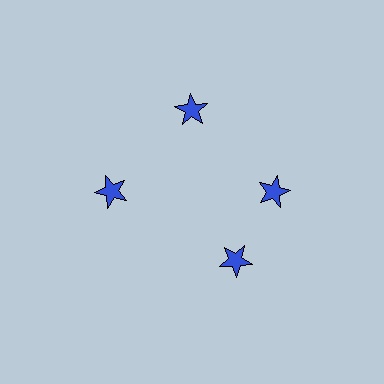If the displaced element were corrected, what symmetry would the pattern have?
It would have 4-fold rotational symmetry — the pattern would map onto itself every 90 degrees.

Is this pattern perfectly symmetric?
No. The 4 blue stars are arranged in a ring, but one element near the 6 o'clock position is rotated out of alignment along the ring, breaking the 4-fold rotational symmetry.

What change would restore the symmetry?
The symmetry would be restored by rotating it back into even spacing with its neighbors so that all 4 stars sit at equal angles and equal distance from the center.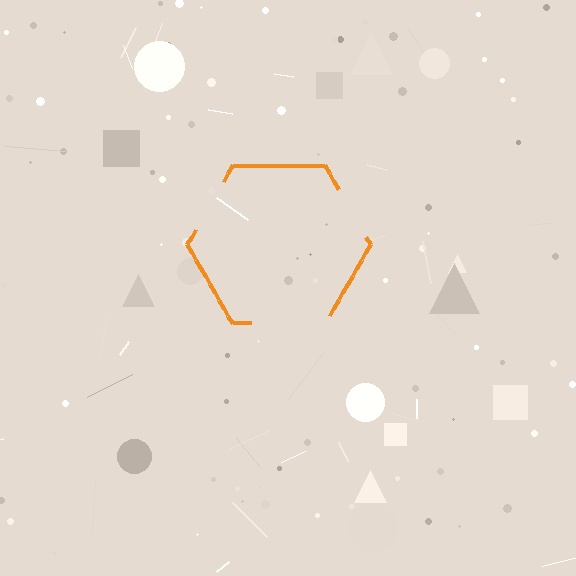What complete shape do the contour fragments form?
The contour fragments form a hexagon.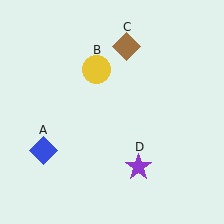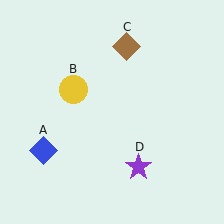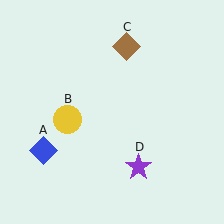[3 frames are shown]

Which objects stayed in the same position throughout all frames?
Blue diamond (object A) and brown diamond (object C) and purple star (object D) remained stationary.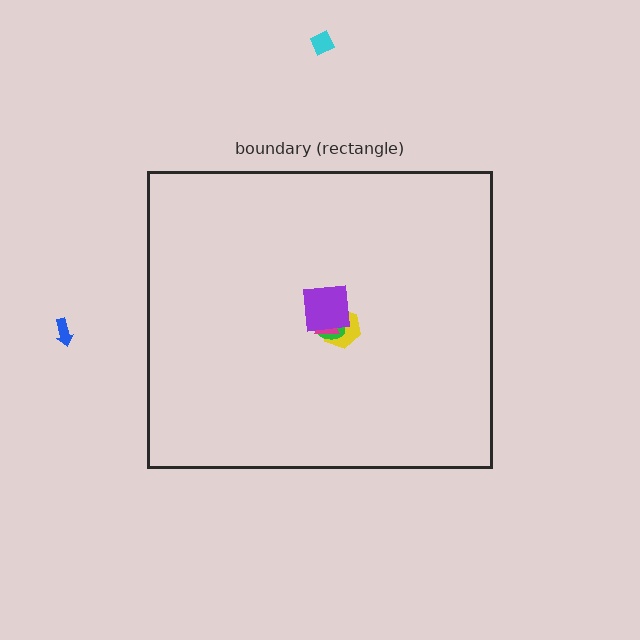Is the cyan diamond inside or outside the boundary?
Outside.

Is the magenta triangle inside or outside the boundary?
Inside.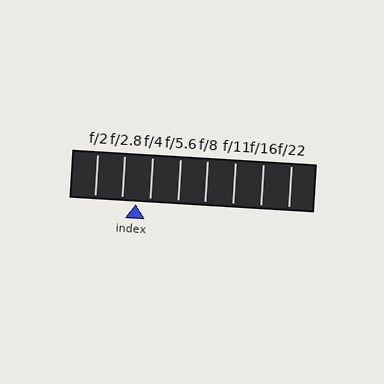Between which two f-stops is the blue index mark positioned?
The index mark is between f/2.8 and f/4.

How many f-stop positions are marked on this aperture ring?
There are 8 f-stop positions marked.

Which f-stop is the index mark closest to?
The index mark is closest to f/2.8.